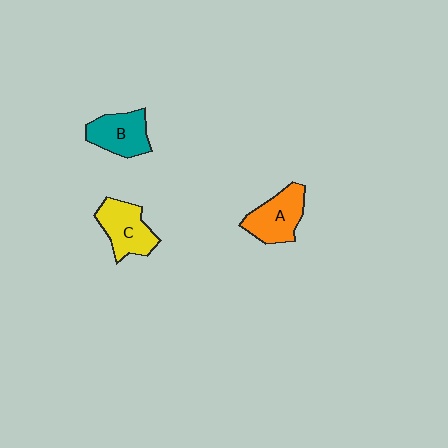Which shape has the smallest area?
Shape B (teal).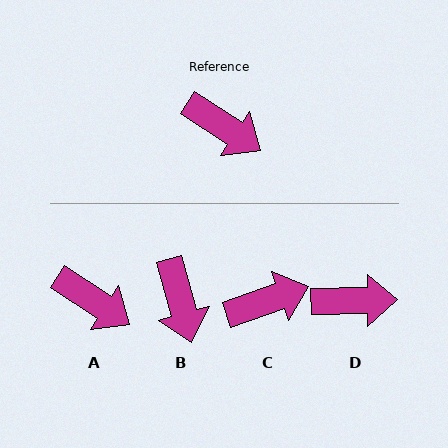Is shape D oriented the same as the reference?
No, it is off by about 34 degrees.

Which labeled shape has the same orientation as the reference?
A.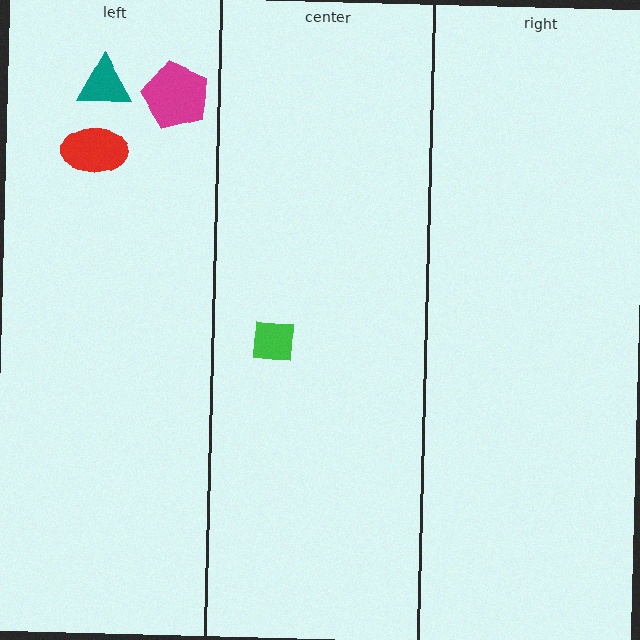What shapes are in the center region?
The green square.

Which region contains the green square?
The center region.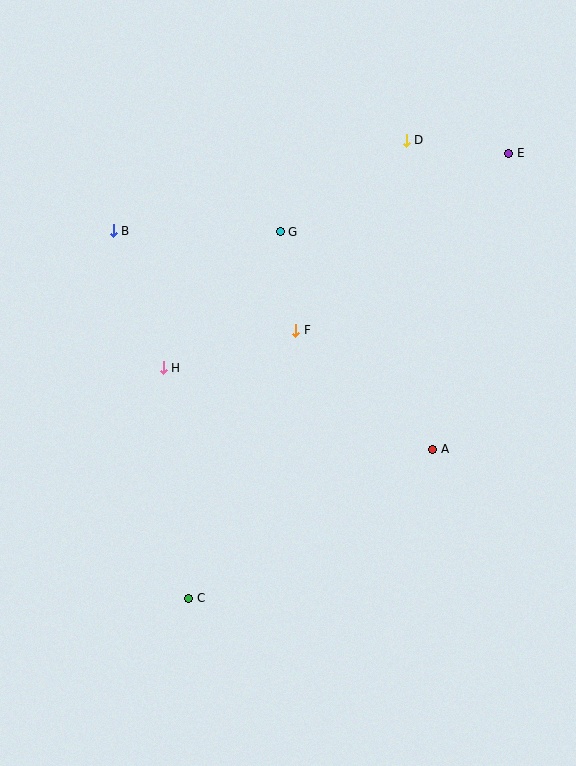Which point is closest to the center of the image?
Point F at (296, 330) is closest to the center.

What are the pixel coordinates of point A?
Point A is at (433, 449).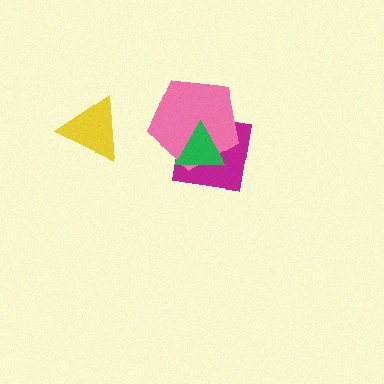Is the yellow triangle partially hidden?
No, no other shape covers it.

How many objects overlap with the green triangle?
2 objects overlap with the green triangle.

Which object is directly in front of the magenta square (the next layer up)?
The pink pentagon is directly in front of the magenta square.